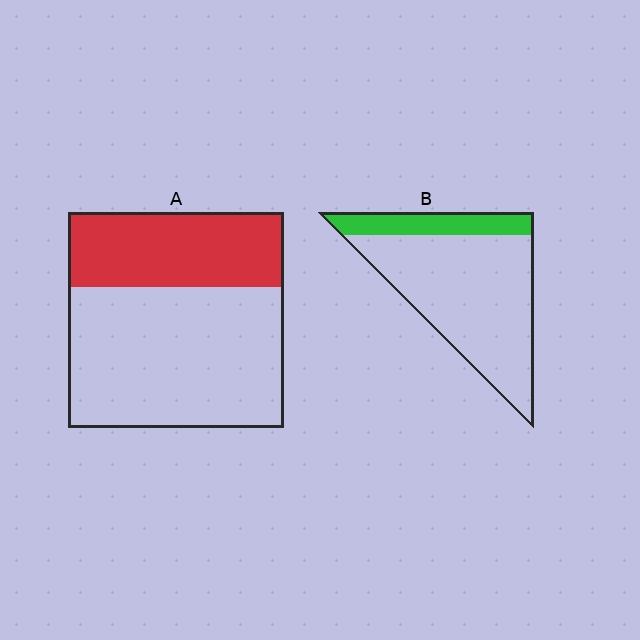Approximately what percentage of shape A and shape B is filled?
A is approximately 35% and B is approximately 20%.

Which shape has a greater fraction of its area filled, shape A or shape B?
Shape A.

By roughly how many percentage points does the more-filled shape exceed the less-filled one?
By roughly 15 percentage points (A over B).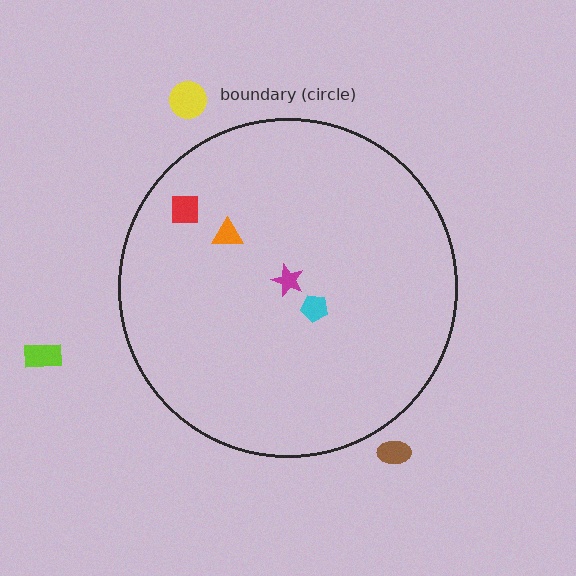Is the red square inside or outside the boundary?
Inside.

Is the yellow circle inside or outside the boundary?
Outside.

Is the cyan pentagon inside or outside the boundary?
Inside.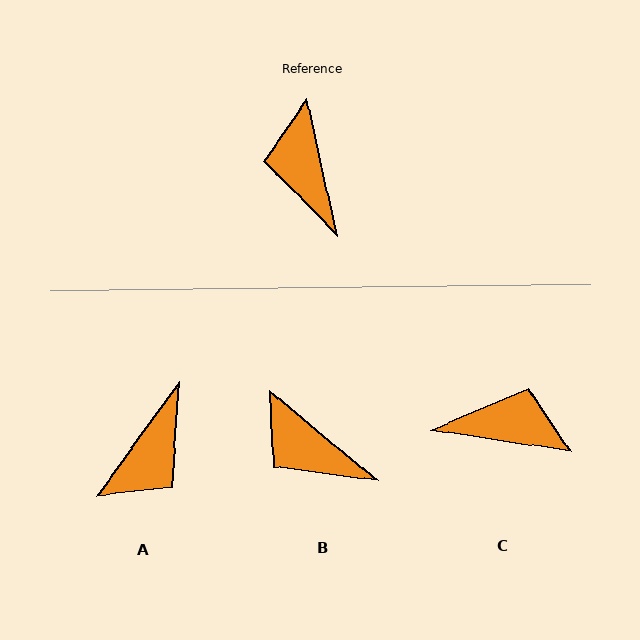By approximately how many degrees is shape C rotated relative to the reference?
Approximately 111 degrees clockwise.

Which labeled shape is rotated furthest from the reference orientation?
A, about 132 degrees away.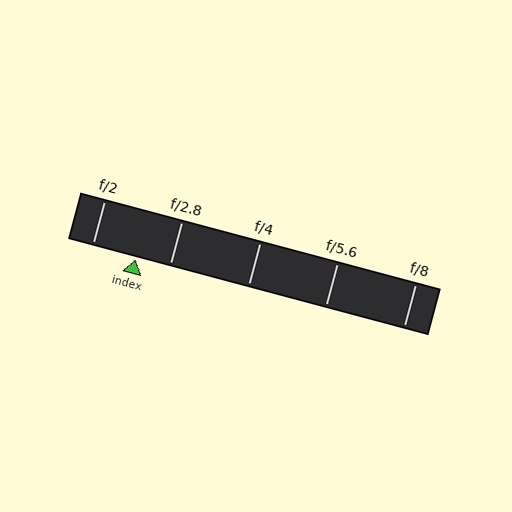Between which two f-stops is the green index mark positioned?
The index mark is between f/2 and f/2.8.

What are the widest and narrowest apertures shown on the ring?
The widest aperture shown is f/2 and the narrowest is f/8.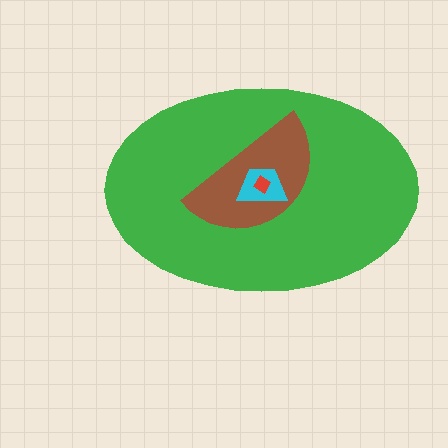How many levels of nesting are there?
4.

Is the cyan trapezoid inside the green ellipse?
Yes.